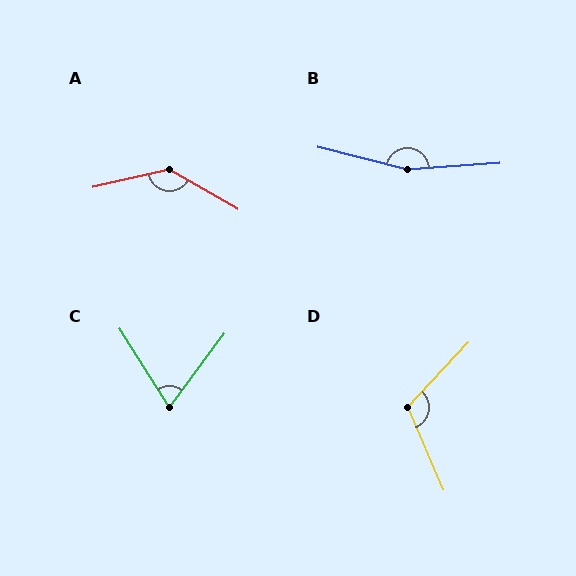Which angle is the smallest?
C, at approximately 69 degrees.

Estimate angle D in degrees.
Approximately 114 degrees.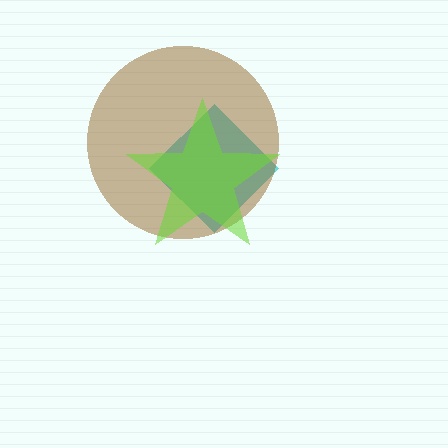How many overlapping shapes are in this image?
There are 3 overlapping shapes in the image.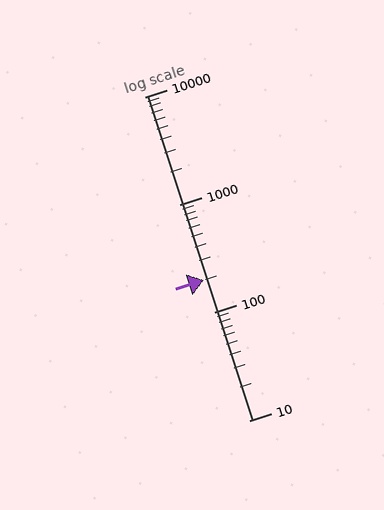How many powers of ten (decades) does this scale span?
The scale spans 3 decades, from 10 to 10000.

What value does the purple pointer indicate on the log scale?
The pointer indicates approximately 200.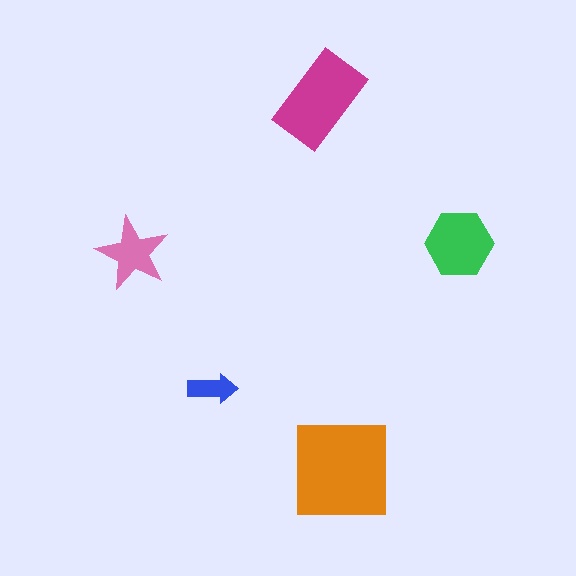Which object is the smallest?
The blue arrow.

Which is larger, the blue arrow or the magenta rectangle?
The magenta rectangle.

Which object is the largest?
The orange square.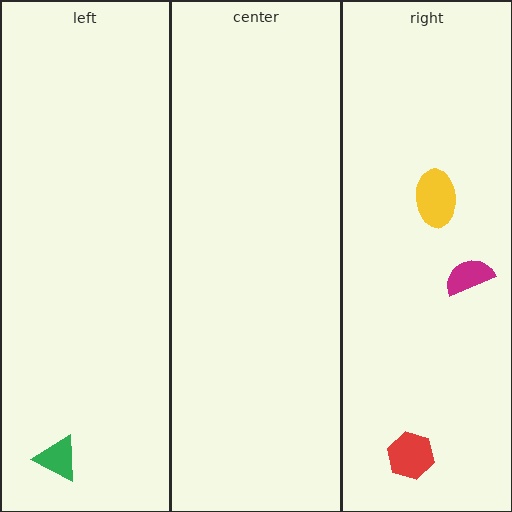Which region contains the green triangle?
The left region.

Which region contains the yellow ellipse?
The right region.